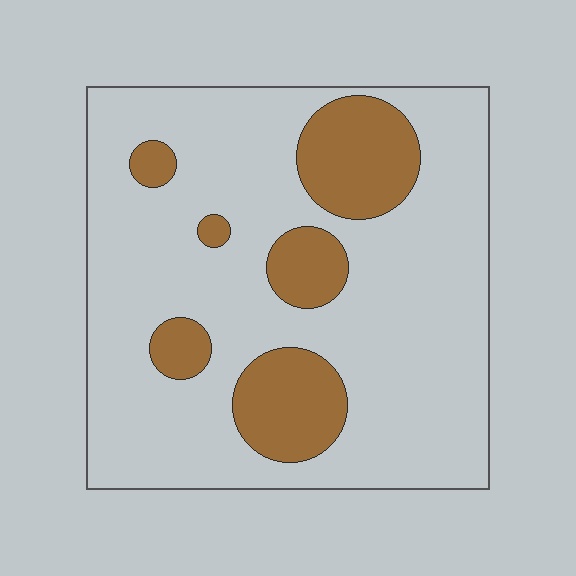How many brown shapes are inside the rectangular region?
6.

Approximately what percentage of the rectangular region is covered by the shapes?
Approximately 20%.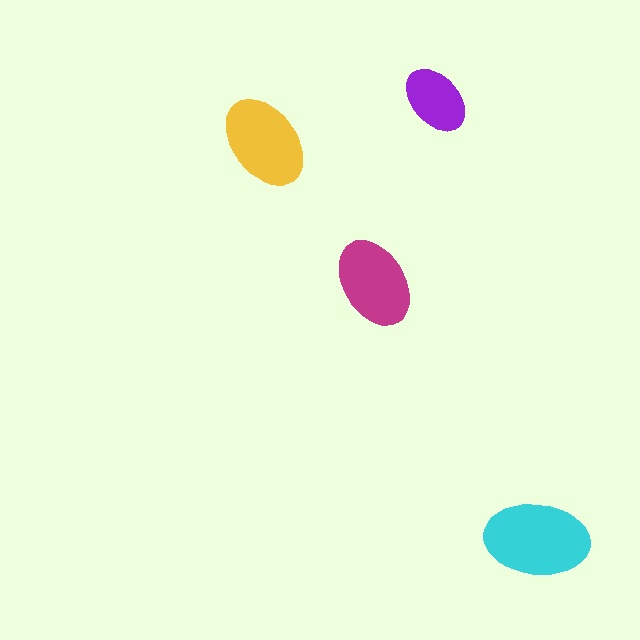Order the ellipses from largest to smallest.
the cyan one, the yellow one, the magenta one, the purple one.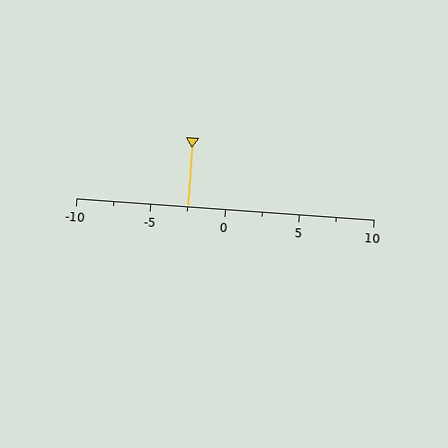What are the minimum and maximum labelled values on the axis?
The axis runs from -10 to 10.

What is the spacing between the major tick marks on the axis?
The major ticks are spaced 5 apart.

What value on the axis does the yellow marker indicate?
The marker indicates approximately -2.5.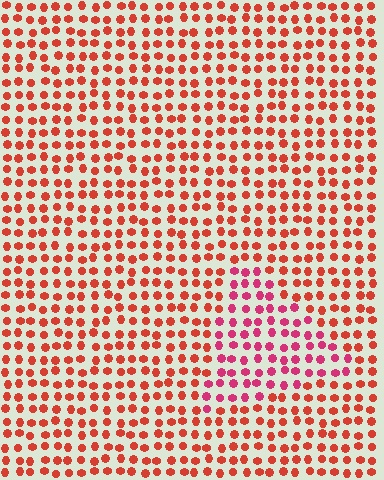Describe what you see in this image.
The image is filled with small red elements in a uniform arrangement. A triangle-shaped region is visible where the elements are tinted to a slightly different hue, forming a subtle color boundary.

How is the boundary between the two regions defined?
The boundary is defined purely by a slight shift in hue (about 31 degrees). Spacing, size, and orientation are identical on both sides.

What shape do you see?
I see a triangle.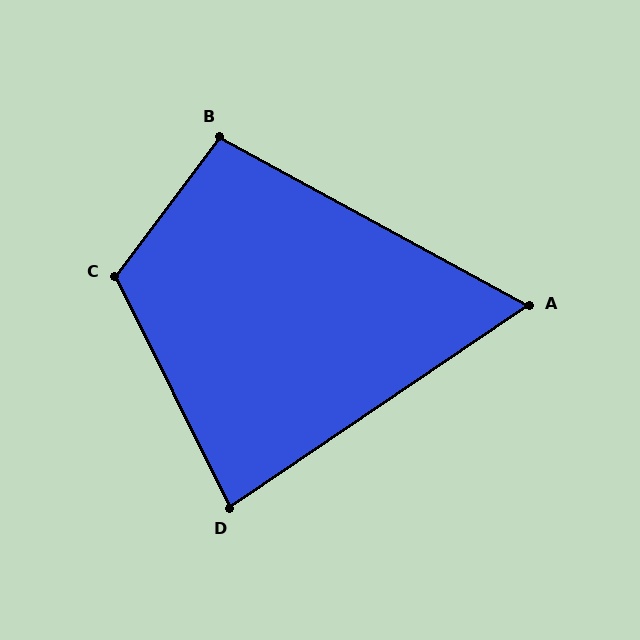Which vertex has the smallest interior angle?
A, at approximately 63 degrees.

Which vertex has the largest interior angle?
C, at approximately 117 degrees.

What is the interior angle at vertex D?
Approximately 82 degrees (acute).